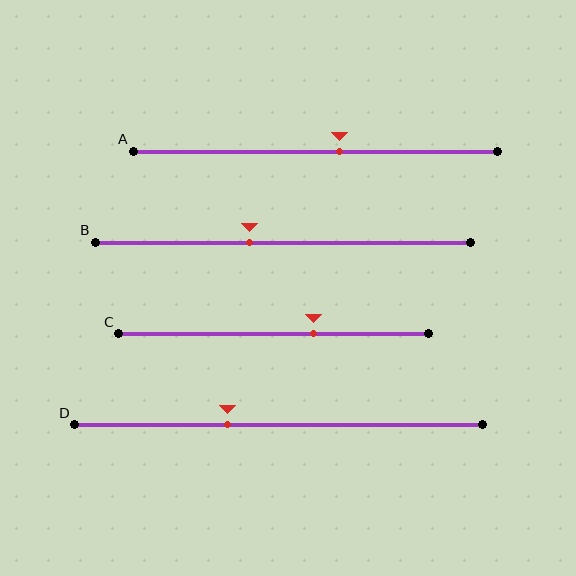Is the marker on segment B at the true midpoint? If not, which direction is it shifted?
No, the marker on segment B is shifted to the left by about 9% of the segment length.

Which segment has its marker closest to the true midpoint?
Segment A has its marker closest to the true midpoint.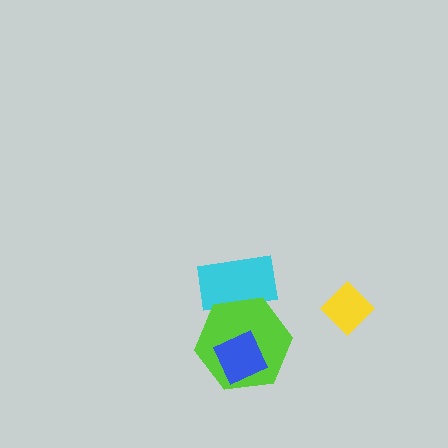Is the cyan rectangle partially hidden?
Yes, it is partially covered by another shape.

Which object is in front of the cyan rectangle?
The lime hexagon is in front of the cyan rectangle.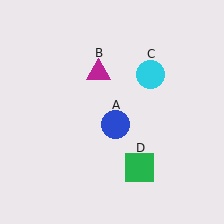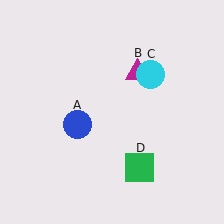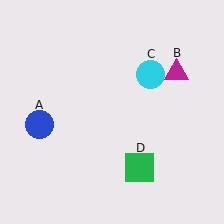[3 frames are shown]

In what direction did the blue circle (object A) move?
The blue circle (object A) moved left.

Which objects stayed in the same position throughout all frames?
Cyan circle (object C) and green square (object D) remained stationary.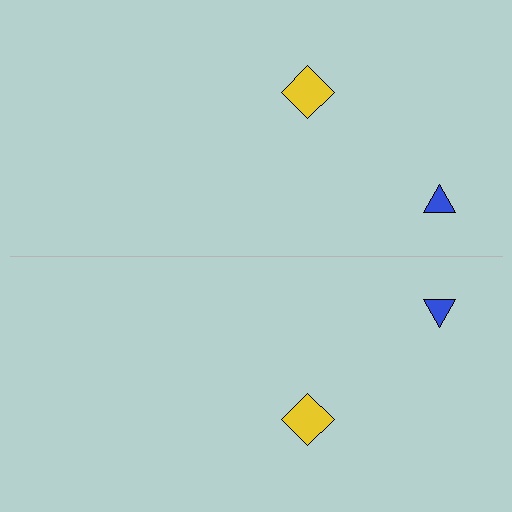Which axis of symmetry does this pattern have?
The pattern has a horizontal axis of symmetry running through the center of the image.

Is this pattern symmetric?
Yes, this pattern has bilateral (reflection) symmetry.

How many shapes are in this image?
There are 4 shapes in this image.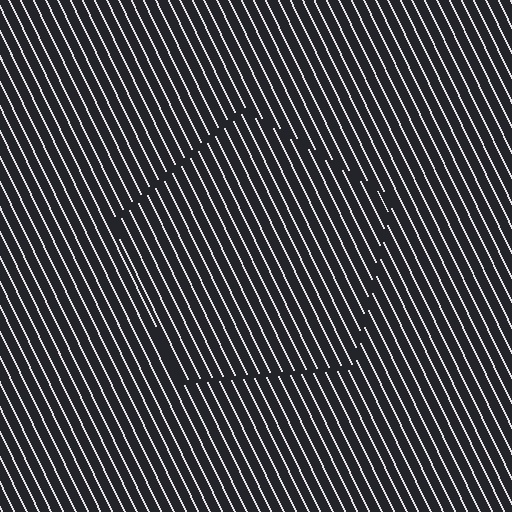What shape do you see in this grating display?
An illusory pentagon. The interior of the shape contains the same grating, shifted by half a period — the contour is defined by the phase discontinuity where line-ends from the inner and outer gratings abut.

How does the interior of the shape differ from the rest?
The interior of the shape contains the same grating, shifted by half a period — the contour is defined by the phase discontinuity where line-ends from the inner and outer gratings abut.